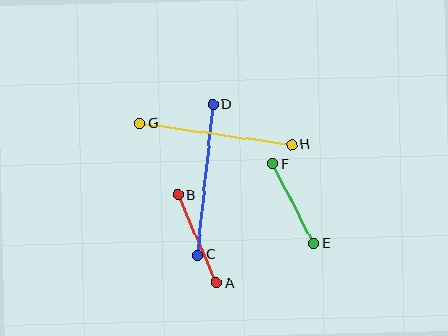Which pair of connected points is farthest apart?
Points G and H are farthest apart.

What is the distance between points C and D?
The distance is approximately 151 pixels.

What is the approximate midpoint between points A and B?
The midpoint is at approximately (197, 239) pixels.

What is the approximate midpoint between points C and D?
The midpoint is at approximately (205, 180) pixels.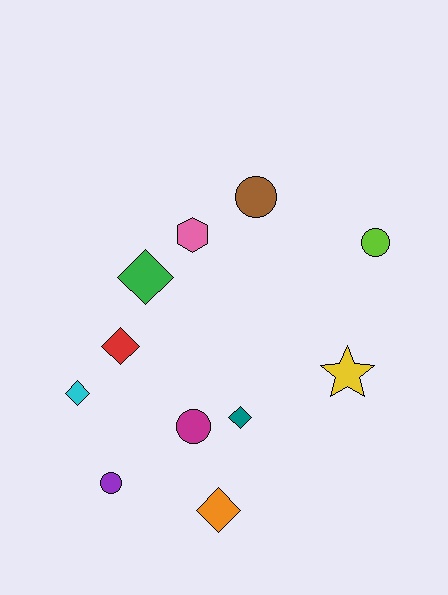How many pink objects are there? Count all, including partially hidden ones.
There is 1 pink object.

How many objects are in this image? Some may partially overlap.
There are 11 objects.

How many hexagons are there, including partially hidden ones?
There is 1 hexagon.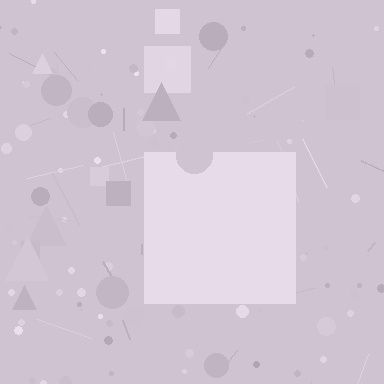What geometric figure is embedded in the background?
A square is embedded in the background.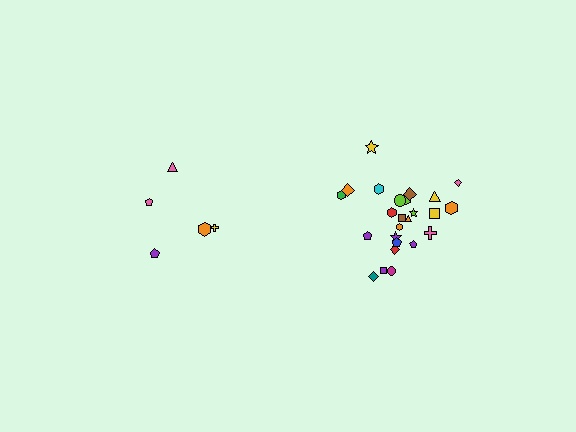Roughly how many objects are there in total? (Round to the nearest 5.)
Roughly 30 objects in total.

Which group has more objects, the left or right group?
The right group.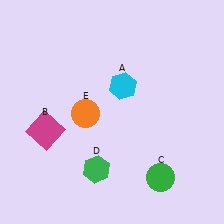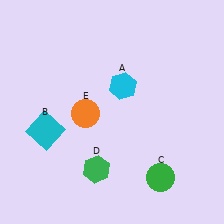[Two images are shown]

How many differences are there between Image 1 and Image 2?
There is 1 difference between the two images.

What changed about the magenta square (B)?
In Image 1, B is magenta. In Image 2, it changed to cyan.